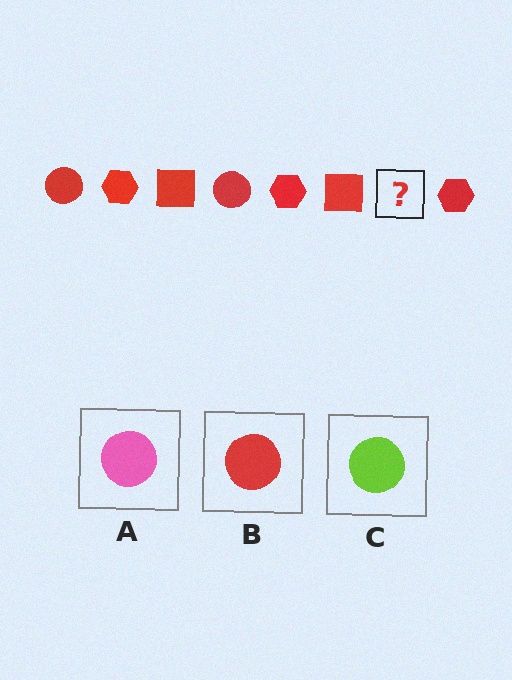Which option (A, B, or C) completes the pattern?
B.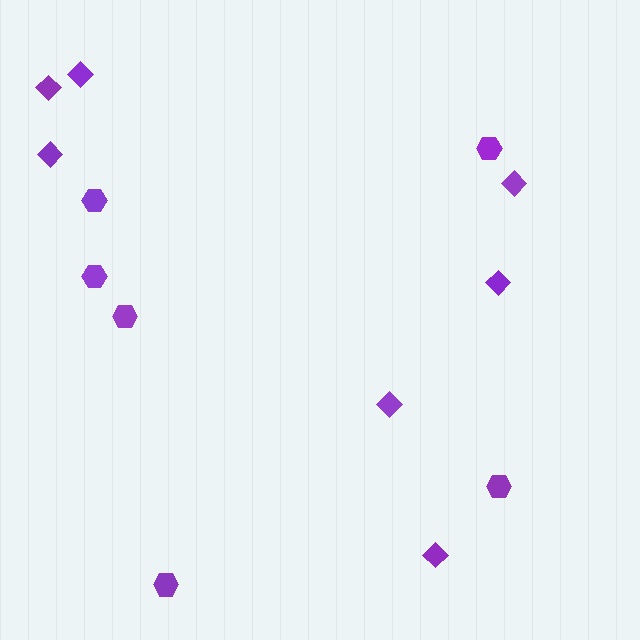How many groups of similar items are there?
There are 2 groups: one group of hexagons (6) and one group of diamonds (7).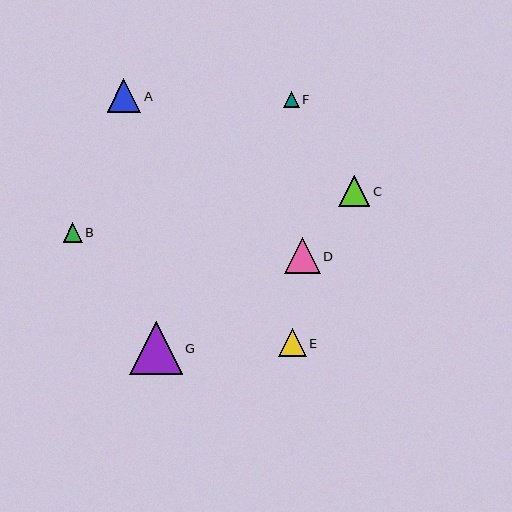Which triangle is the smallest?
Triangle F is the smallest with a size of approximately 15 pixels.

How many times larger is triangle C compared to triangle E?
Triangle C is approximately 1.1 times the size of triangle E.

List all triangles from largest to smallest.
From largest to smallest: G, D, A, C, E, B, F.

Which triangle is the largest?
Triangle G is the largest with a size of approximately 52 pixels.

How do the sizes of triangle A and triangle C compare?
Triangle A and triangle C are approximately the same size.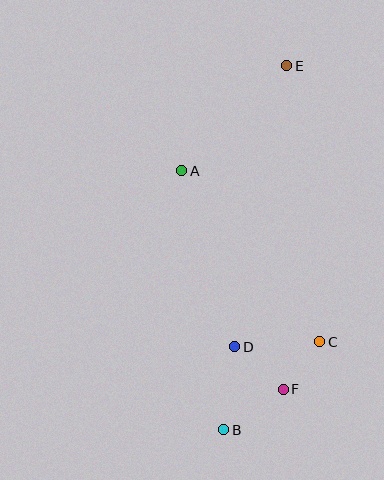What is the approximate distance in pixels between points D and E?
The distance between D and E is approximately 286 pixels.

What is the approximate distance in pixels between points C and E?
The distance between C and E is approximately 278 pixels.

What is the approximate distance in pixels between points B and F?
The distance between B and F is approximately 72 pixels.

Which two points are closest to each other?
Points C and F are closest to each other.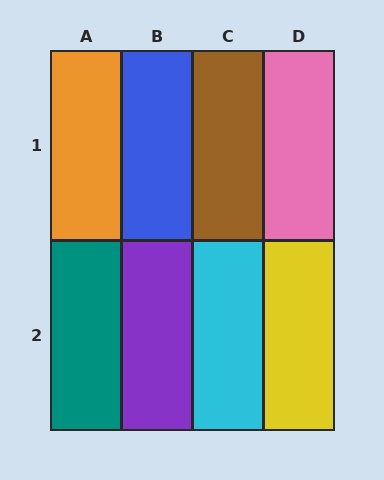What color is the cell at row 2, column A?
Teal.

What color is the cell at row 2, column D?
Yellow.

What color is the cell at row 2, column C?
Cyan.